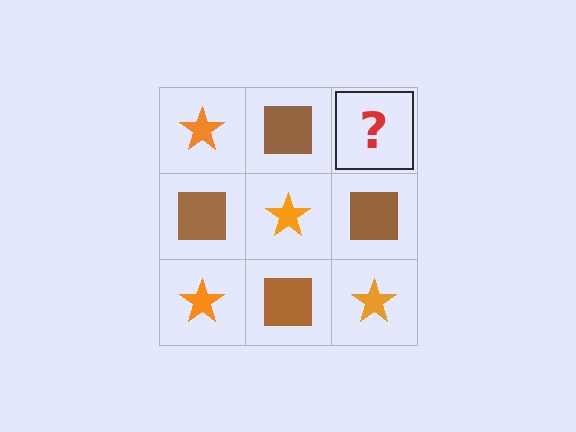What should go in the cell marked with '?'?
The missing cell should contain an orange star.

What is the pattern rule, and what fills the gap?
The rule is that it alternates orange star and brown square in a checkerboard pattern. The gap should be filled with an orange star.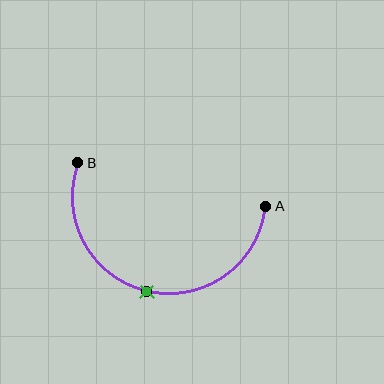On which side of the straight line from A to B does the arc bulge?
The arc bulges below the straight line connecting A and B.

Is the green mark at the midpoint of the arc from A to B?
Yes. The green mark lies on the arc at equal arc-length from both A and B — it is the arc midpoint.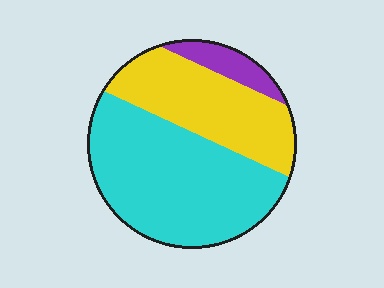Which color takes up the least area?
Purple, at roughly 10%.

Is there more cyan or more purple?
Cyan.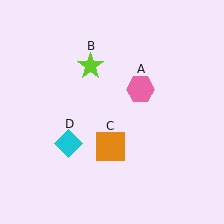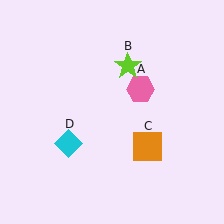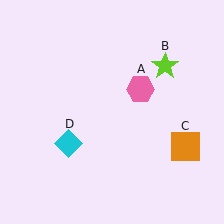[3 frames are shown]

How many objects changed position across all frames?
2 objects changed position: lime star (object B), orange square (object C).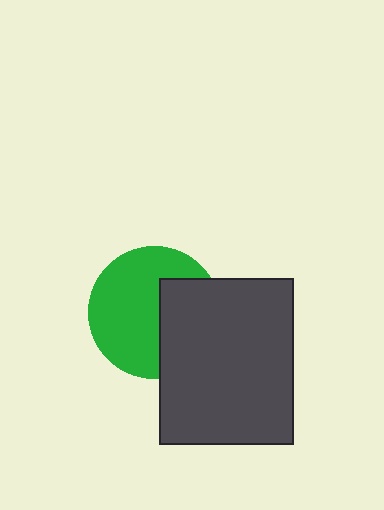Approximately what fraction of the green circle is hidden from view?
Roughly 37% of the green circle is hidden behind the dark gray rectangle.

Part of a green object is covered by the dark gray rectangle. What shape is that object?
It is a circle.